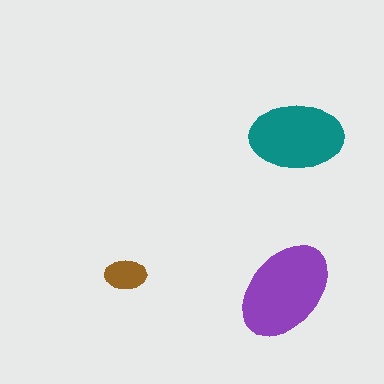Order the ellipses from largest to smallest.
the purple one, the teal one, the brown one.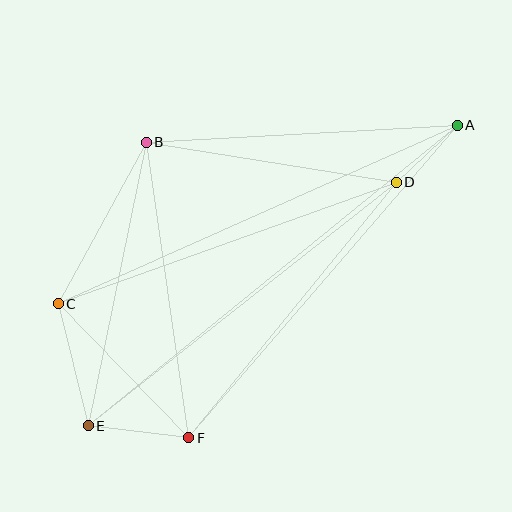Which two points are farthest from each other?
Points A and E are farthest from each other.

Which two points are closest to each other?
Points A and D are closest to each other.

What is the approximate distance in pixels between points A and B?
The distance between A and B is approximately 311 pixels.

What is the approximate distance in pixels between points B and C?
The distance between B and C is approximately 184 pixels.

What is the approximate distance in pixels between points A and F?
The distance between A and F is approximately 412 pixels.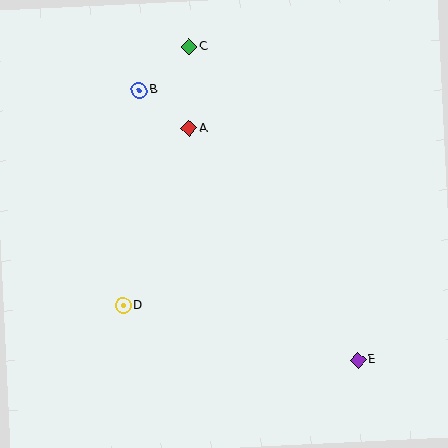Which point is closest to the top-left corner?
Point B is closest to the top-left corner.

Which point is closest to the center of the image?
Point A at (189, 128) is closest to the center.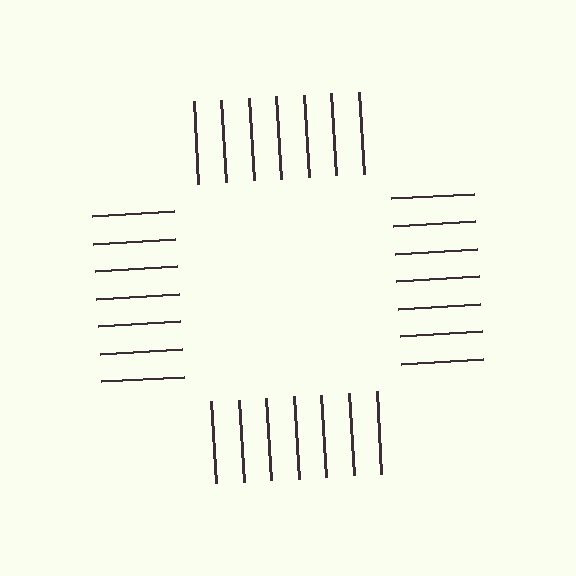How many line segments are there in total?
28 — 7 along each of the 4 edges.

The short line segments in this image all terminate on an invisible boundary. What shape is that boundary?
An illusory square — the line segments terminate on its edges but no continuous stroke is drawn.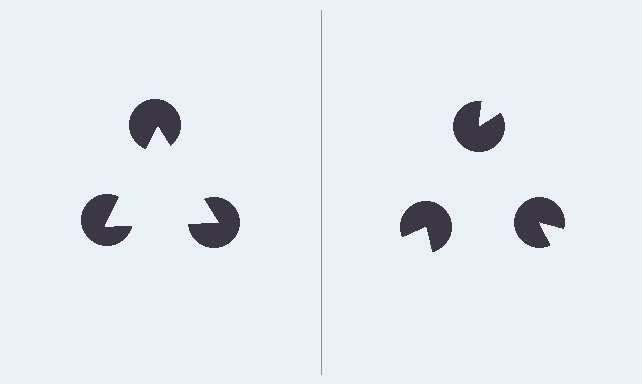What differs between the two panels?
The pac-man discs are positioned identically on both sides; only the wedge orientations differ. On the left they align to a triangle; on the right they are misaligned.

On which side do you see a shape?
An illusory triangle appears on the left side. On the right side the wedge cuts are rotated, so no coherent shape forms.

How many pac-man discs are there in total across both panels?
6 — 3 on each side.